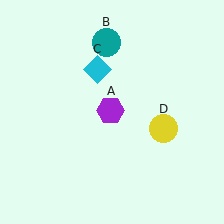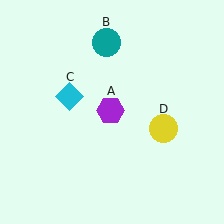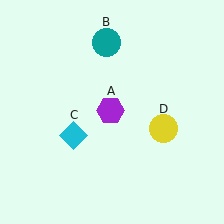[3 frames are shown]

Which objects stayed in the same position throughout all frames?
Purple hexagon (object A) and teal circle (object B) and yellow circle (object D) remained stationary.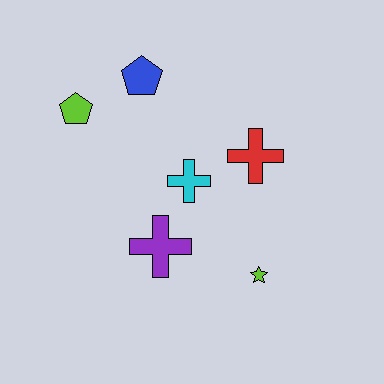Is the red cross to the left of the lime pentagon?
No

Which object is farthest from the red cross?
The lime pentagon is farthest from the red cross.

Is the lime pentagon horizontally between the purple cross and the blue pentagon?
No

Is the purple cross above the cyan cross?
No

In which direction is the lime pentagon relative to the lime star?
The lime pentagon is to the left of the lime star.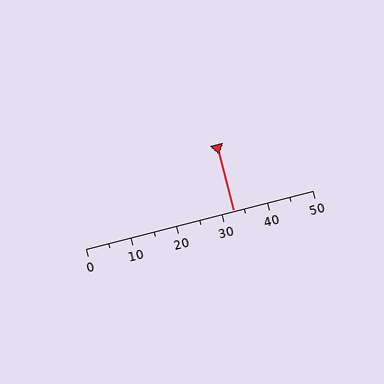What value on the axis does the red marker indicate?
The marker indicates approximately 32.5.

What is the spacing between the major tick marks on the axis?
The major ticks are spaced 10 apart.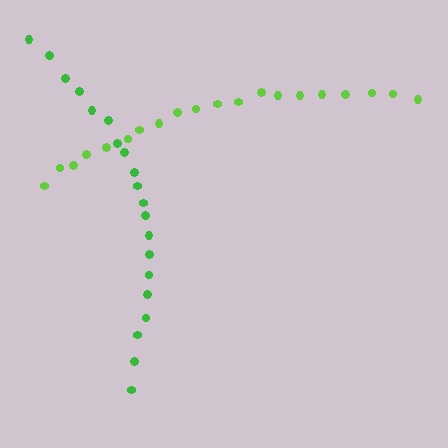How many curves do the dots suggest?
There are 2 distinct paths.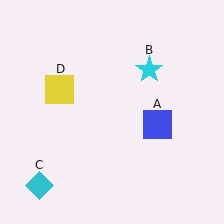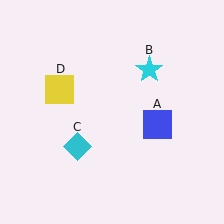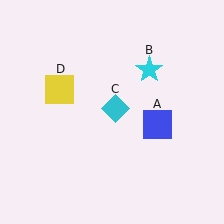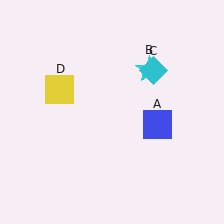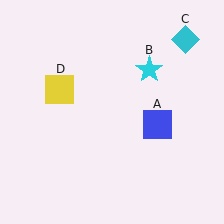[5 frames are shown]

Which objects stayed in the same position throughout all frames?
Blue square (object A) and cyan star (object B) and yellow square (object D) remained stationary.